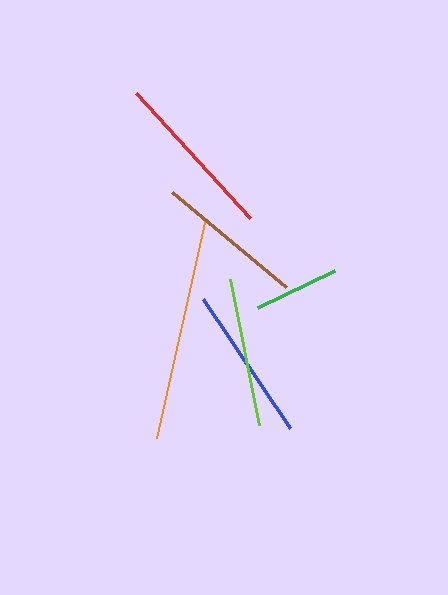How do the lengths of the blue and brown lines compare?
The blue and brown lines are approximately the same length.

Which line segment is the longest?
The orange line is the longest at approximately 226 pixels.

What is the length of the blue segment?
The blue segment is approximately 155 pixels long.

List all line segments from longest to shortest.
From longest to shortest: orange, red, blue, brown, lime, green.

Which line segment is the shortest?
The green line is the shortest at approximately 86 pixels.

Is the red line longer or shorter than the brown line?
The red line is longer than the brown line.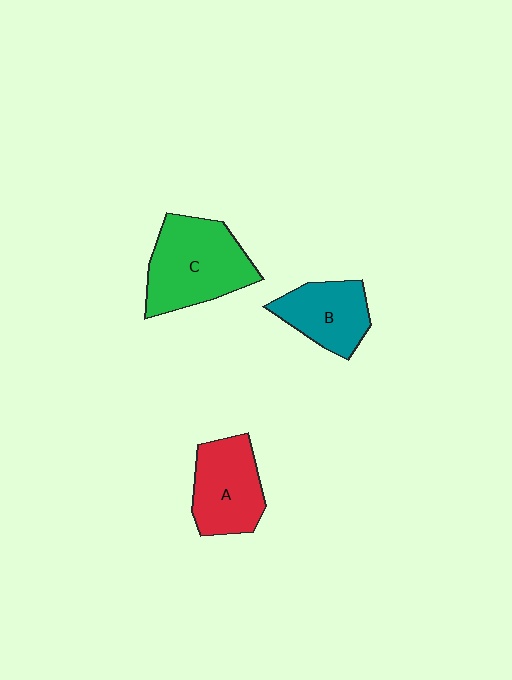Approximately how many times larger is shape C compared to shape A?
Approximately 1.3 times.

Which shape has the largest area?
Shape C (green).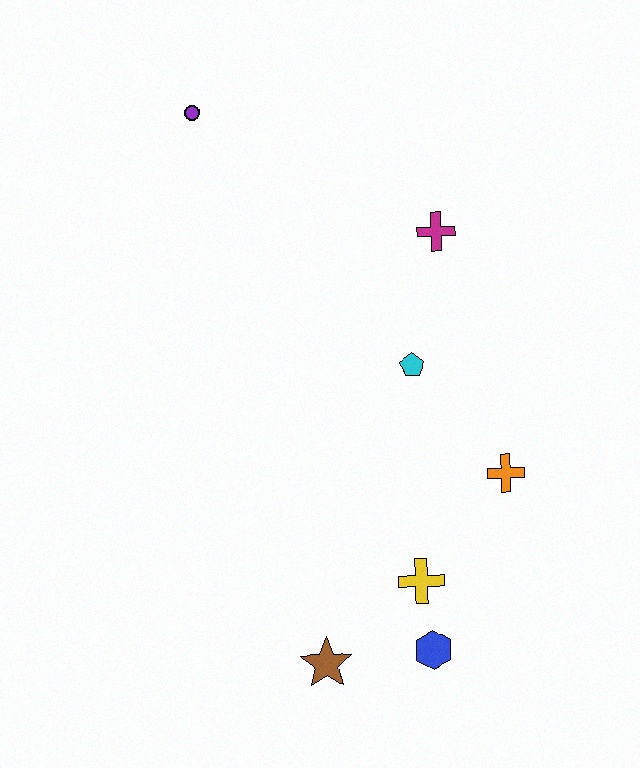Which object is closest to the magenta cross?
The cyan pentagon is closest to the magenta cross.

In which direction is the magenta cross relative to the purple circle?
The magenta cross is to the right of the purple circle.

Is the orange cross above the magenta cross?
No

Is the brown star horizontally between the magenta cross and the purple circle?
Yes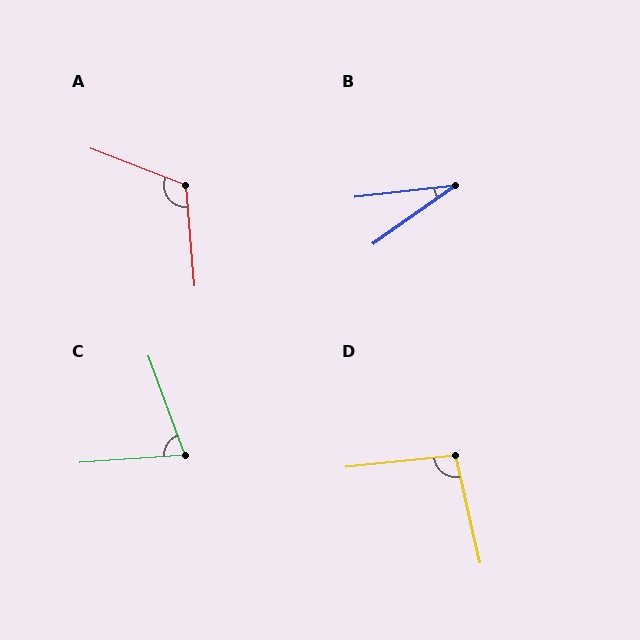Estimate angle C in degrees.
Approximately 74 degrees.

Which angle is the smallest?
B, at approximately 29 degrees.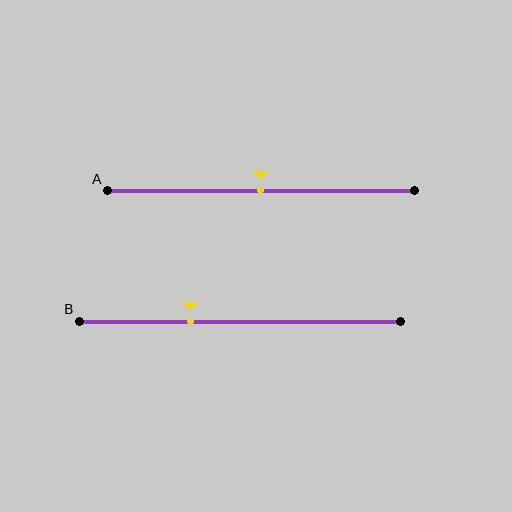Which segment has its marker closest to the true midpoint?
Segment A has its marker closest to the true midpoint.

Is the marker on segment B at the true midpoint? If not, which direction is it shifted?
No, the marker on segment B is shifted to the left by about 16% of the segment length.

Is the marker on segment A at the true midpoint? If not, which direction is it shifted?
Yes, the marker on segment A is at the true midpoint.